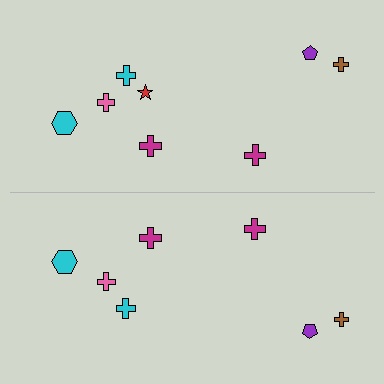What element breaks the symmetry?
A red star is missing from the bottom side.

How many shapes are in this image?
There are 15 shapes in this image.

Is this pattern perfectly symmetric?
No, the pattern is not perfectly symmetric. A red star is missing from the bottom side.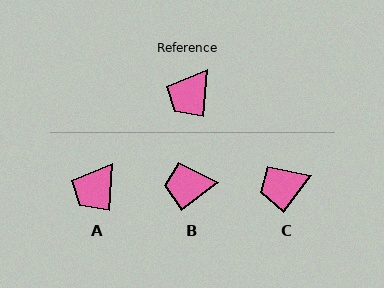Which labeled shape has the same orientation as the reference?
A.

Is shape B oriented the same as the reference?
No, it is off by about 48 degrees.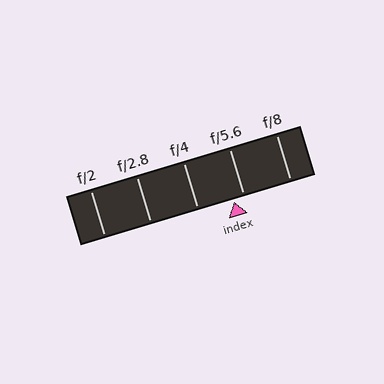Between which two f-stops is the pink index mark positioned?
The index mark is between f/4 and f/5.6.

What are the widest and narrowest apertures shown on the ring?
The widest aperture shown is f/2 and the narrowest is f/8.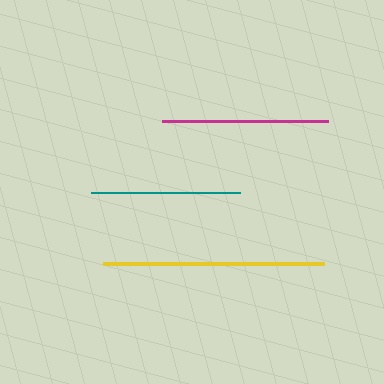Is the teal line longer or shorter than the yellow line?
The yellow line is longer than the teal line.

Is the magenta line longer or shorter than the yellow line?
The yellow line is longer than the magenta line.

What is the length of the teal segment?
The teal segment is approximately 149 pixels long.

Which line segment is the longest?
The yellow line is the longest at approximately 221 pixels.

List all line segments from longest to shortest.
From longest to shortest: yellow, magenta, teal.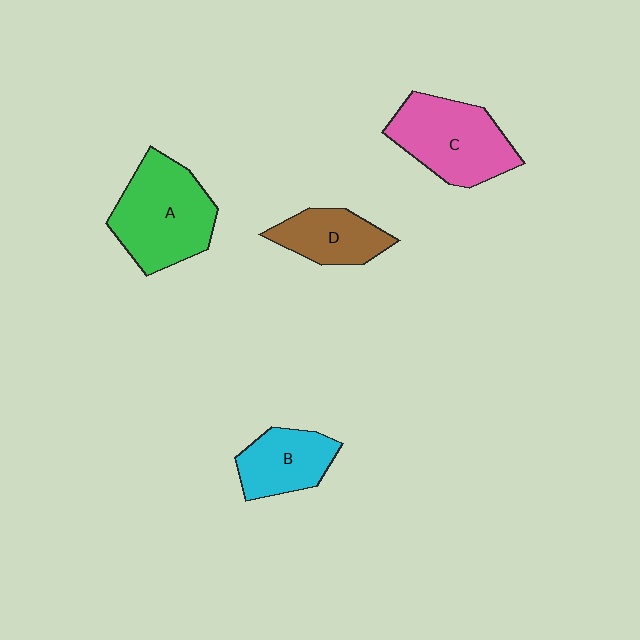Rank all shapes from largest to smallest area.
From largest to smallest: A (green), C (pink), B (cyan), D (brown).